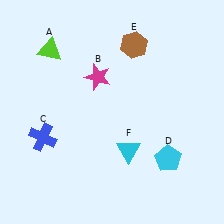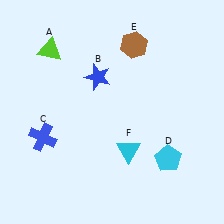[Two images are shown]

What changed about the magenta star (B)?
In Image 1, B is magenta. In Image 2, it changed to blue.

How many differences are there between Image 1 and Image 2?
There is 1 difference between the two images.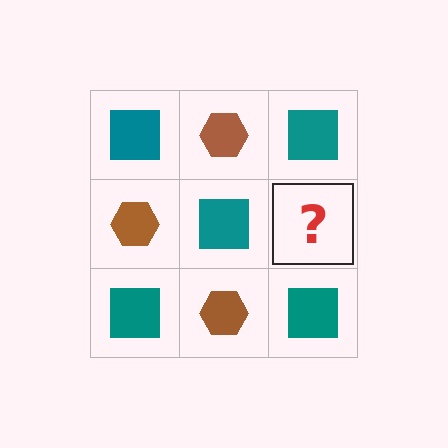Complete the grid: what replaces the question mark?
The question mark should be replaced with a brown hexagon.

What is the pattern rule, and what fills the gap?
The rule is that it alternates teal square and brown hexagon in a checkerboard pattern. The gap should be filled with a brown hexagon.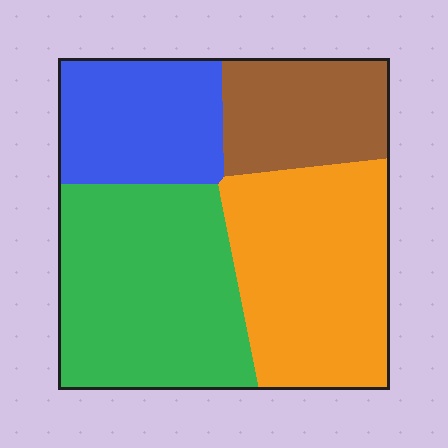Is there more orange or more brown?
Orange.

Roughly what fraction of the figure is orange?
Orange takes up about one third (1/3) of the figure.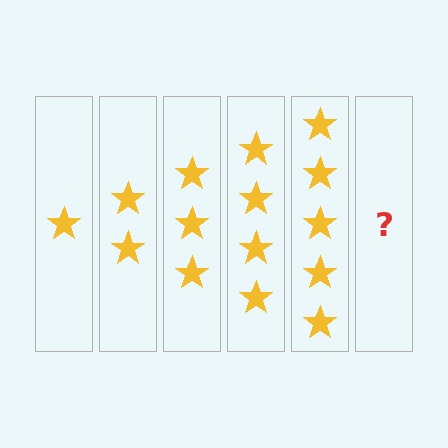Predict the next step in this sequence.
The next step is 6 stars.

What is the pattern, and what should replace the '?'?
The pattern is that each step adds one more star. The '?' should be 6 stars.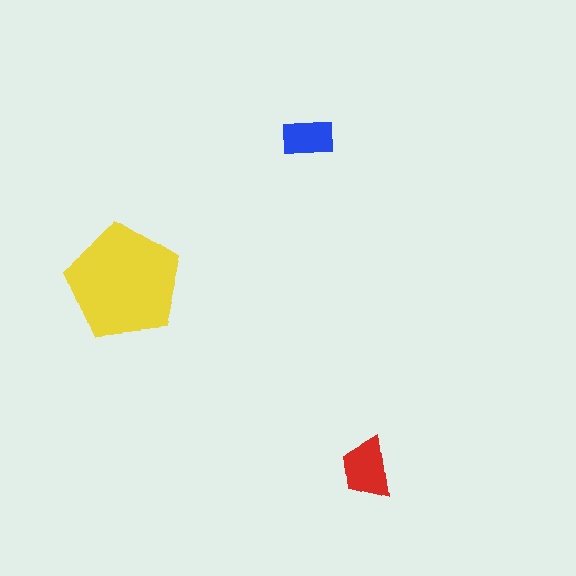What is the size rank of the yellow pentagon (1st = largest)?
1st.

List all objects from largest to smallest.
The yellow pentagon, the red trapezoid, the blue rectangle.